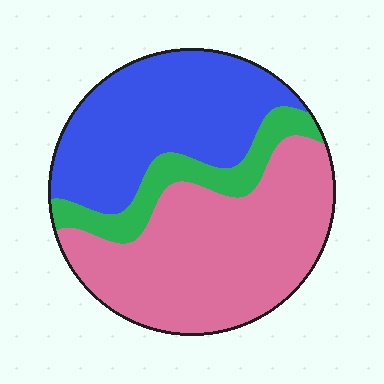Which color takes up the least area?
Green, at roughly 15%.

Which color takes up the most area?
Pink, at roughly 50%.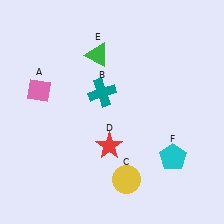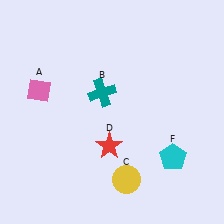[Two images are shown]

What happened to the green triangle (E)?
The green triangle (E) was removed in Image 2. It was in the top-left area of Image 1.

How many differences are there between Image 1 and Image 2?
There is 1 difference between the two images.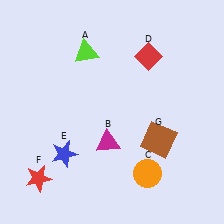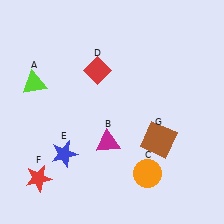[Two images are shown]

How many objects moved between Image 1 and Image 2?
2 objects moved between the two images.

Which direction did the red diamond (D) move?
The red diamond (D) moved left.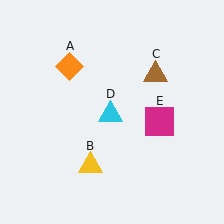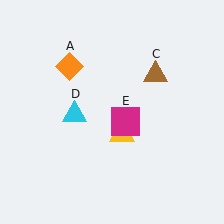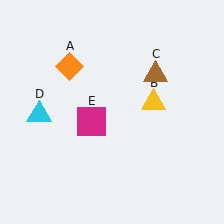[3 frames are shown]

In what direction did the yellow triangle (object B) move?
The yellow triangle (object B) moved up and to the right.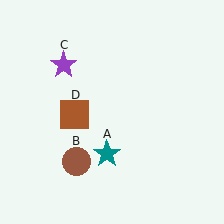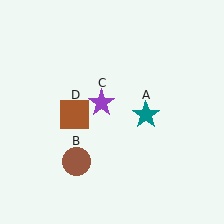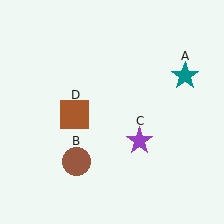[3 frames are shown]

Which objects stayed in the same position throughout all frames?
Brown circle (object B) and brown square (object D) remained stationary.